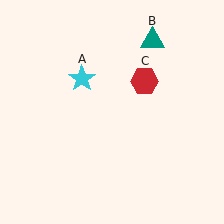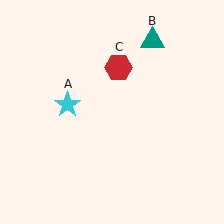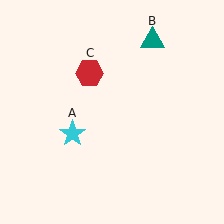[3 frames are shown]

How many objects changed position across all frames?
2 objects changed position: cyan star (object A), red hexagon (object C).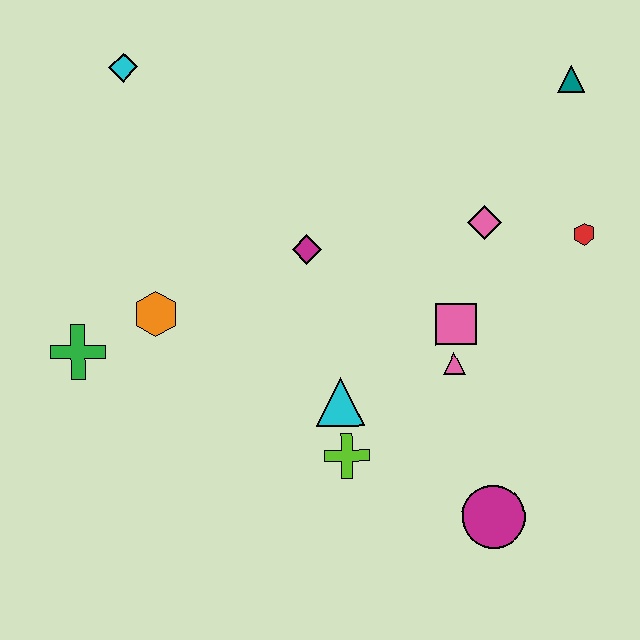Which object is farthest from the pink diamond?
The green cross is farthest from the pink diamond.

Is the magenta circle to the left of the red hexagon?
Yes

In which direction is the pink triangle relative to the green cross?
The pink triangle is to the right of the green cross.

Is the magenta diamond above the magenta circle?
Yes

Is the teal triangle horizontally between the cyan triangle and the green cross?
No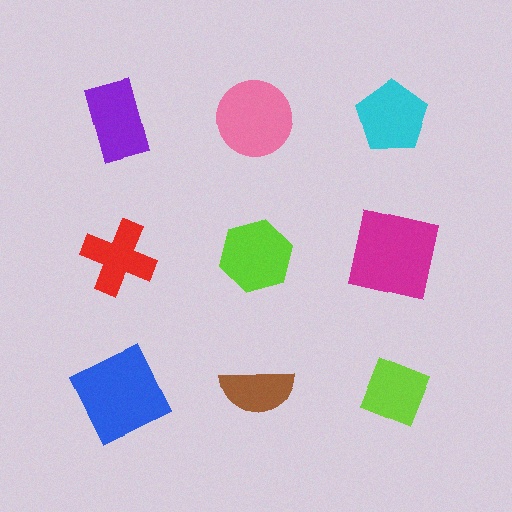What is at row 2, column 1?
A red cross.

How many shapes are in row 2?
3 shapes.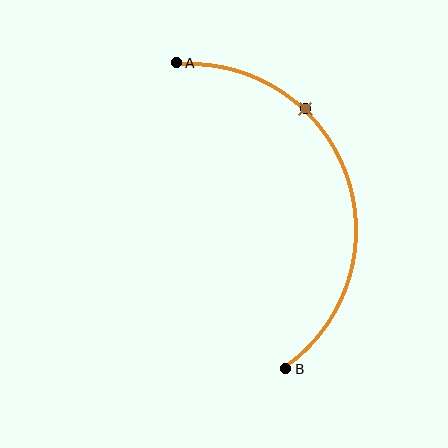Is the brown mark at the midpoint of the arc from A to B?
No. The brown mark lies on the arc but is closer to endpoint A. The arc midpoint would be at the point on the curve equidistant along the arc from both A and B.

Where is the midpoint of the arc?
The arc midpoint is the point on the curve farthest from the straight line joining A and B. It sits to the right of that line.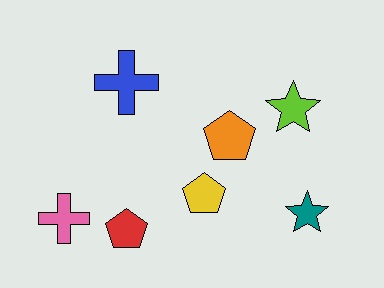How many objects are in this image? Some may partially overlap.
There are 7 objects.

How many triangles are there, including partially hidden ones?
There are no triangles.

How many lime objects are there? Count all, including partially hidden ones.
There is 1 lime object.